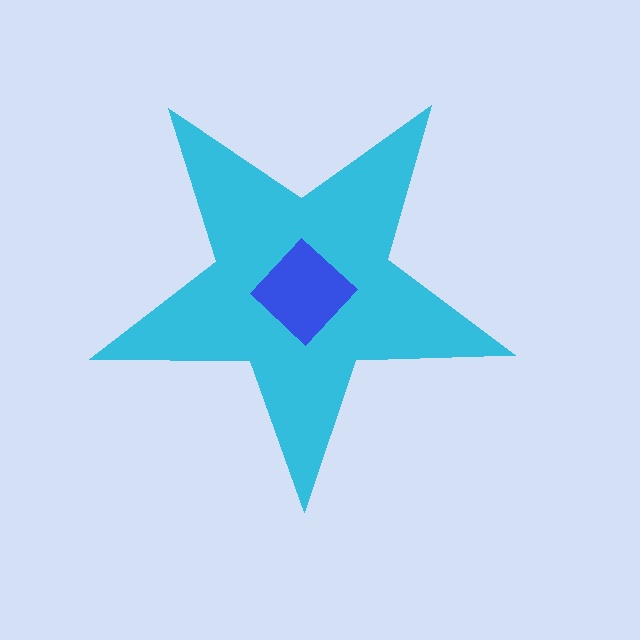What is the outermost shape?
The cyan star.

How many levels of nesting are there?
2.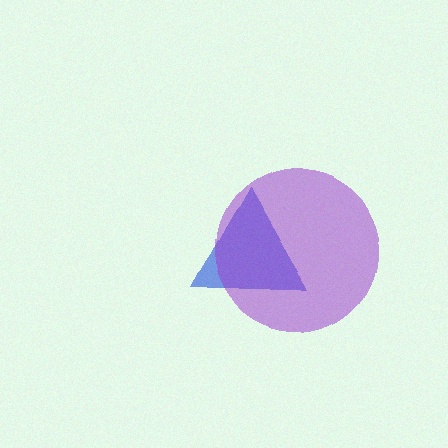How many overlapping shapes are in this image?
There are 2 overlapping shapes in the image.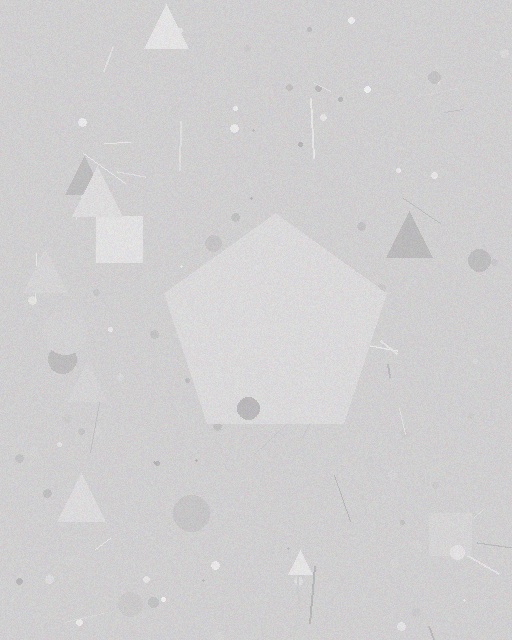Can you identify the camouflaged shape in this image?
The camouflaged shape is a pentagon.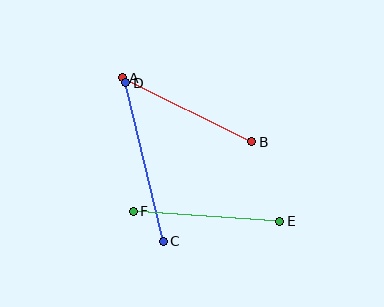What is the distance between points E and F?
The distance is approximately 147 pixels.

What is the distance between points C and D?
The distance is approximately 163 pixels.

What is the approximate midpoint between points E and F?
The midpoint is at approximately (206, 216) pixels.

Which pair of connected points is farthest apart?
Points C and D are farthest apart.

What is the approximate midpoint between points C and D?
The midpoint is at approximately (144, 162) pixels.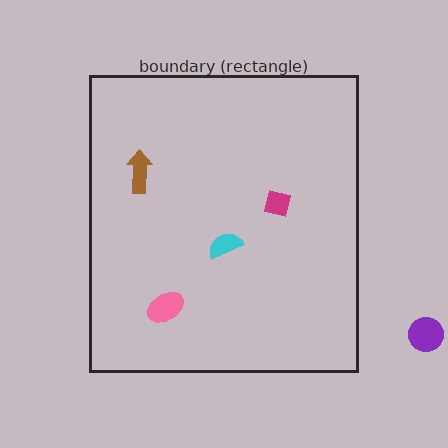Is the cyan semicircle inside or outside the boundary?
Inside.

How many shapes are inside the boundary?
4 inside, 1 outside.